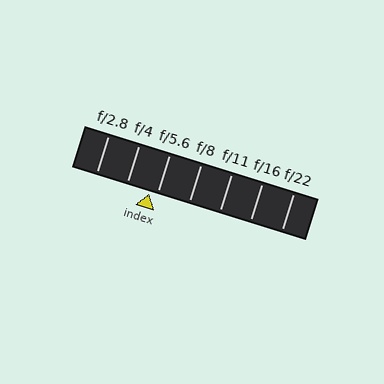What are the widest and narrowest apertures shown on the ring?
The widest aperture shown is f/2.8 and the narrowest is f/22.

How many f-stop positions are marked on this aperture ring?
There are 7 f-stop positions marked.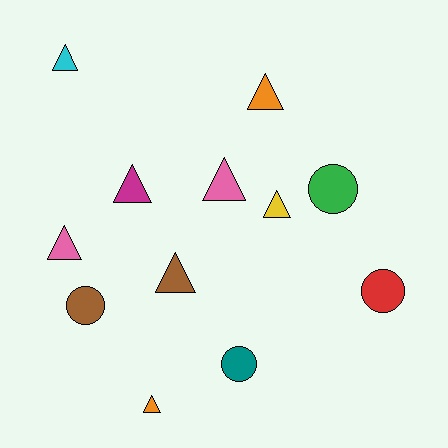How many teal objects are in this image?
There is 1 teal object.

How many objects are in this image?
There are 12 objects.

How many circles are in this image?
There are 4 circles.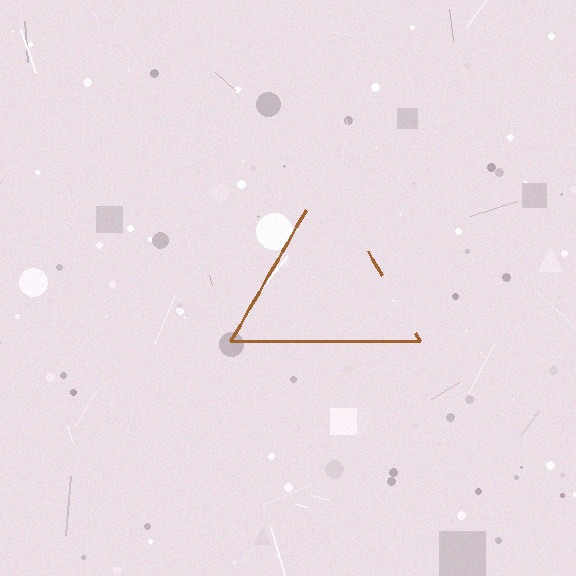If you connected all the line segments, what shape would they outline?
They would outline a triangle.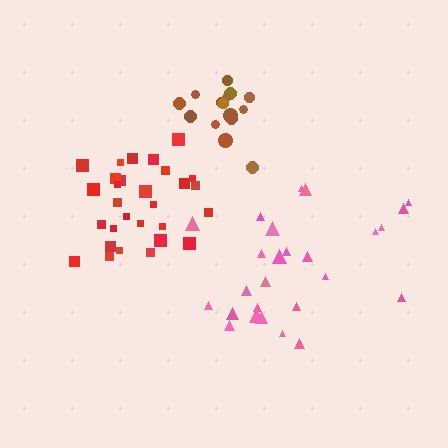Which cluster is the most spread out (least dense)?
Pink.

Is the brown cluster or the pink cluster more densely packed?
Brown.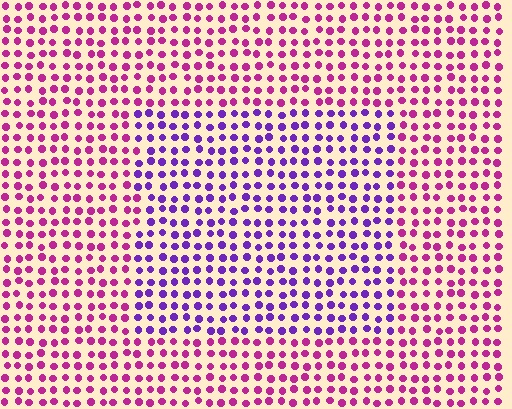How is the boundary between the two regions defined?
The boundary is defined purely by a slight shift in hue (about 47 degrees). Spacing, size, and orientation are identical on both sides.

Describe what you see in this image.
The image is filled with small magenta elements in a uniform arrangement. A rectangle-shaped region is visible where the elements are tinted to a slightly different hue, forming a subtle color boundary.